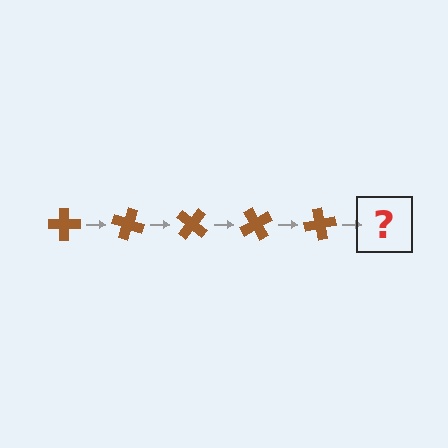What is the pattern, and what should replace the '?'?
The pattern is that the cross rotates 20 degrees each step. The '?' should be a brown cross rotated 100 degrees.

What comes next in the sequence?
The next element should be a brown cross rotated 100 degrees.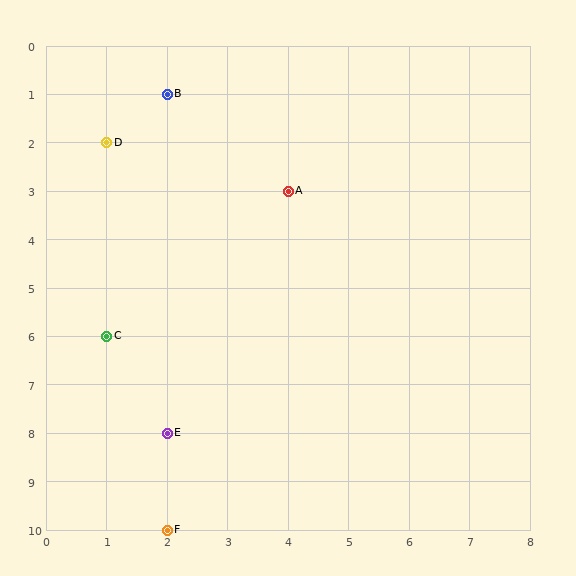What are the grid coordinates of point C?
Point C is at grid coordinates (1, 6).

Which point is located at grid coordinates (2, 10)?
Point F is at (2, 10).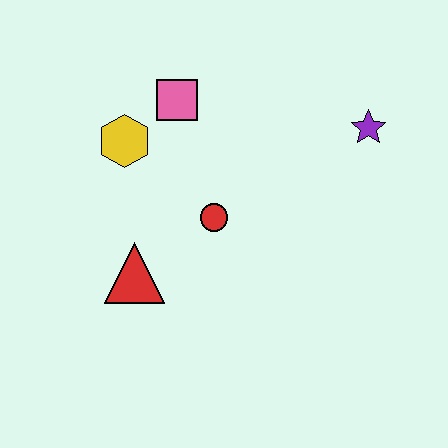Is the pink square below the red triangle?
No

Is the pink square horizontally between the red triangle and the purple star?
Yes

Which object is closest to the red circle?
The red triangle is closest to the red circle.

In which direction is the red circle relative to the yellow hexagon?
The red circle is to the right of the yellow hexagon.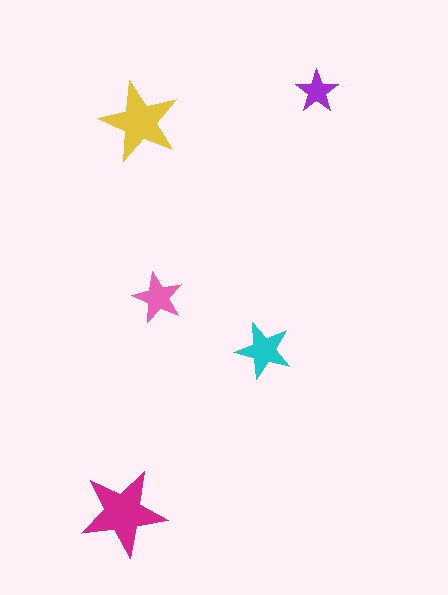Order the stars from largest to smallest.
the magenta one, the yellow one, the cyan one, the pink one, the purple one.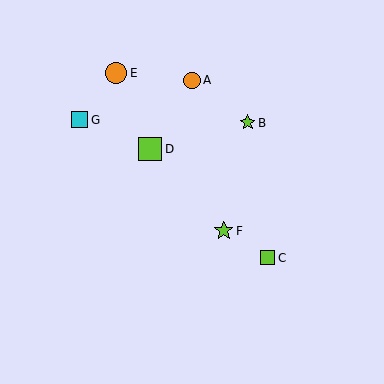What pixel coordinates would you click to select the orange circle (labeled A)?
Click at (192, 80) to select the orange circle A.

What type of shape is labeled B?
Shape B is a lime star.